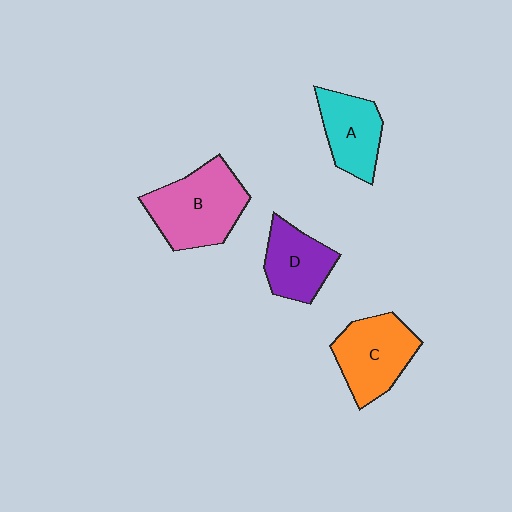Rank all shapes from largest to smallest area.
From largest to smallest: B (pink), C (orange), A (cyan), D (purple).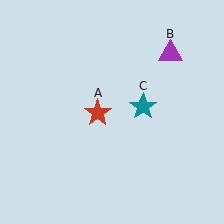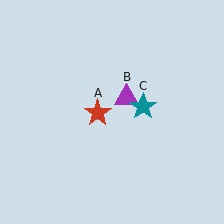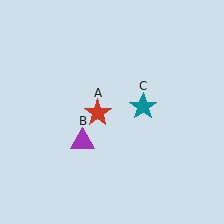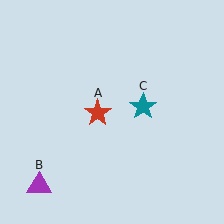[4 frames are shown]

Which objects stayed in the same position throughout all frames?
Red star (object A) and teal star (object C) remained stationary.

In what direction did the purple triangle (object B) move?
The purple triangle (object B) moved down and to the left.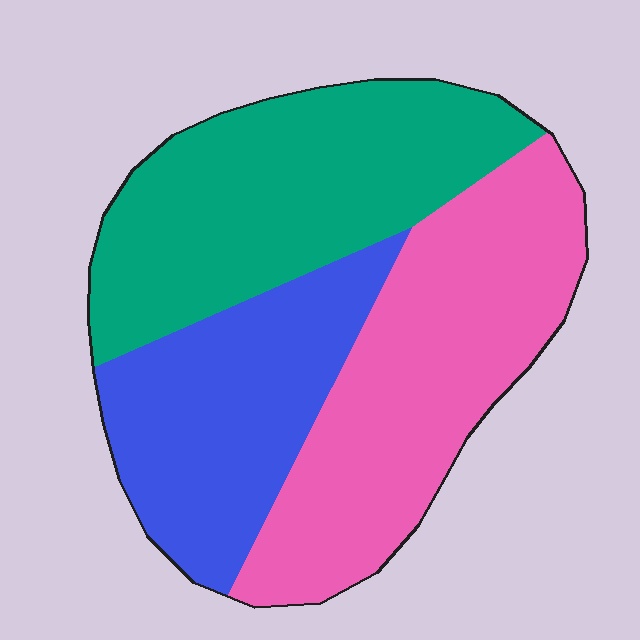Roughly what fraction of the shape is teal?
Teal covers about 35% of the shape.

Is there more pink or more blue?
Pink.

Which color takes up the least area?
Blue, at roughly 25%.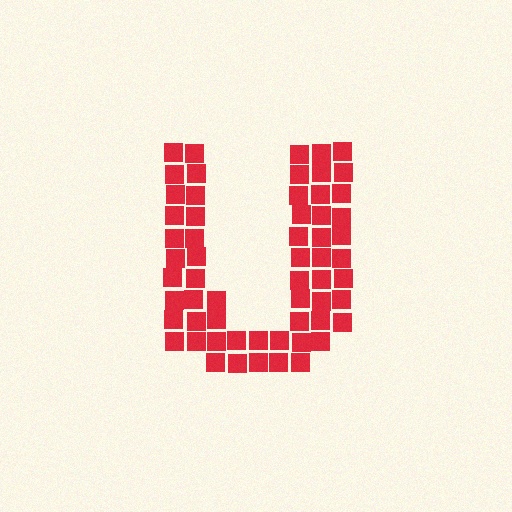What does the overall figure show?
The overall figure shows the letter U.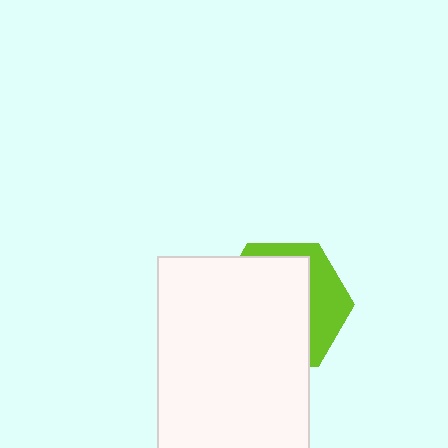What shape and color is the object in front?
The object in front is a white rectangle.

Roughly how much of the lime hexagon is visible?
A small part of it is visible (roughly 31%).